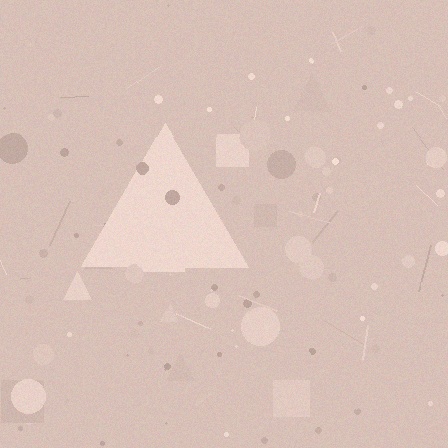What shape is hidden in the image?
A triangle is hidden in the image.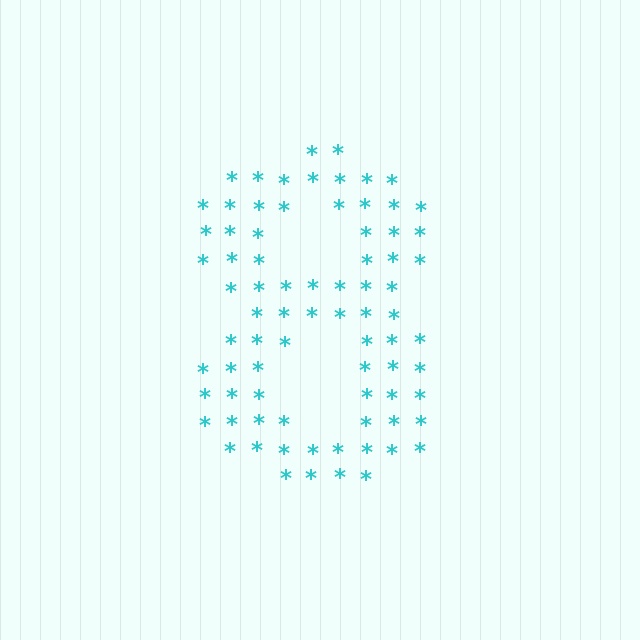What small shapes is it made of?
It is made of small asterisks.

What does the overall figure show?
The overall figure shows the digit 8.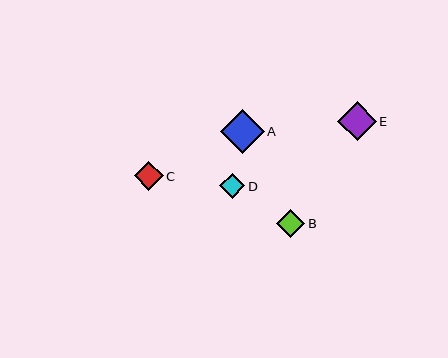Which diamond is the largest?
Diamond A is the largest with a size of approximately 44 pixels.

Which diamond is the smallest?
Diamond D is the smallest with a size of approximately 25 pixels.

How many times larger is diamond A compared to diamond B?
Diamond A is approximately 1.6 times the size of diamond B.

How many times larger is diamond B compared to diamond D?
Diamond B is approximately 1.1 times the size of diamond D.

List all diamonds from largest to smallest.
From largest to smallest: A, E, C, B, D.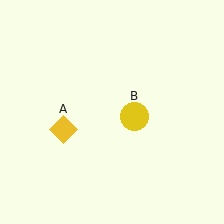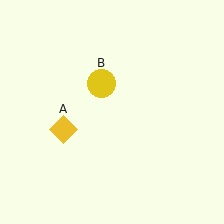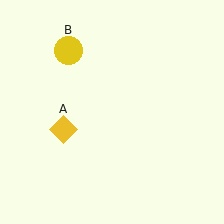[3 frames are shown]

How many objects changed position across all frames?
1 object changed position: yellow circle (object B).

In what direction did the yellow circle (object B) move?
The yellow circle (object B) moved up and to the left.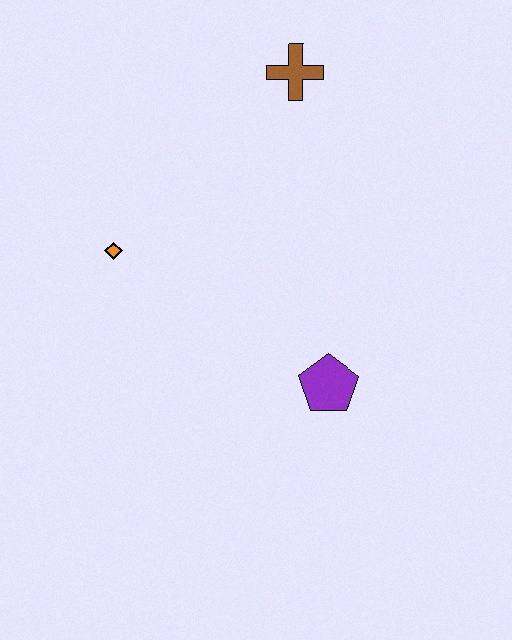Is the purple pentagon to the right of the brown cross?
Yes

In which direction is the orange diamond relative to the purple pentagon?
The orange diamond is to the left of the purple pentagon.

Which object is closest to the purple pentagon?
The orange diamond is closest to the purple pentagon.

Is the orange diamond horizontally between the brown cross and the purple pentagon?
No